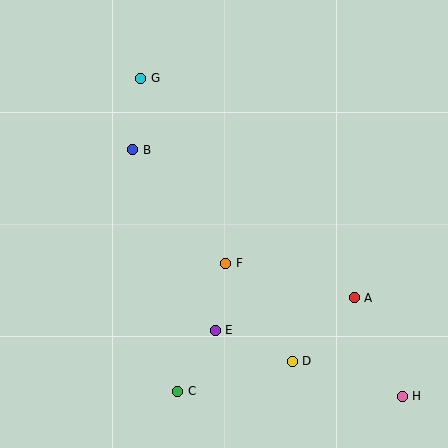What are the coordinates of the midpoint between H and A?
The midpoint between H and A is at (378, 347).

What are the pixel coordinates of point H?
Point H is at (402, 396).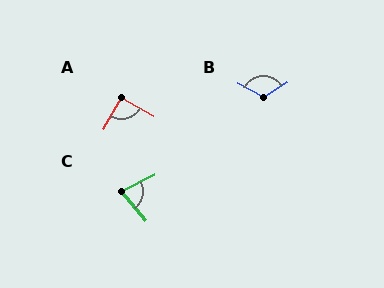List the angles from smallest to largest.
C (76°), A (89°), B (120°).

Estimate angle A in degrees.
Approximately 89 degrees.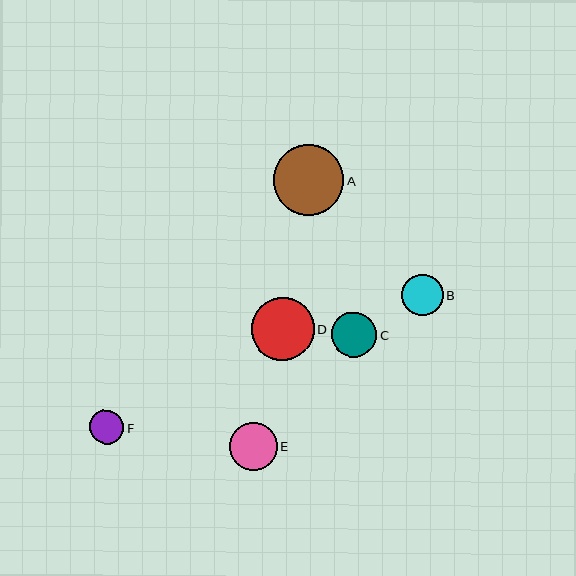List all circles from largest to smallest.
From largest to smallest: A, D, E, C, B, F.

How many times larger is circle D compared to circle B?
Circle D is approximately 1.5 times the size of circle B.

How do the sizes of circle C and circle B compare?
Circle C and circle B are approximately the same size.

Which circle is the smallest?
Circle F is the smallest with a size of approximately 35 pixels.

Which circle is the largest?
Circle A is the largest with a size of approximately 71 pixels.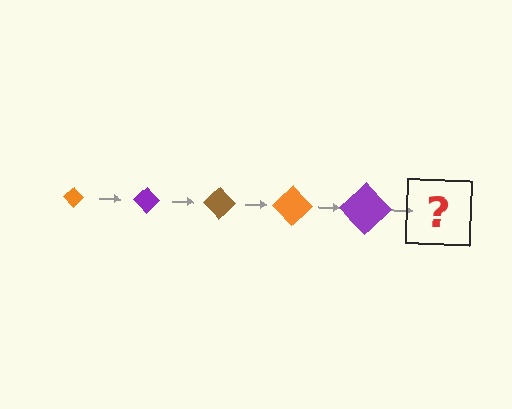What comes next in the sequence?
The next element should be a brown diamond, larger than the previous one.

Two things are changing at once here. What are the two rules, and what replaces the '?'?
The two rules are that the diamond grows larger each step and the color cycles through orange, purple, and brown. The '?' should be a brown diamond, larger than the previous one.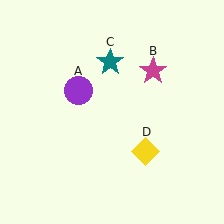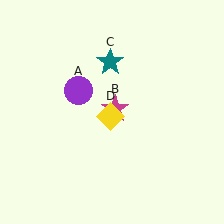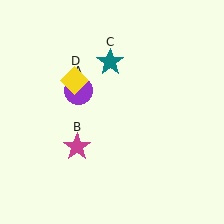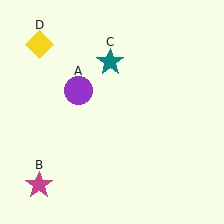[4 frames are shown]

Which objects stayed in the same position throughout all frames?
Purple circle (object A) and teal star (object C) remained stationary.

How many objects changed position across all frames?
2 objects changed position: magenta star (object B), yellow diamond (object D).